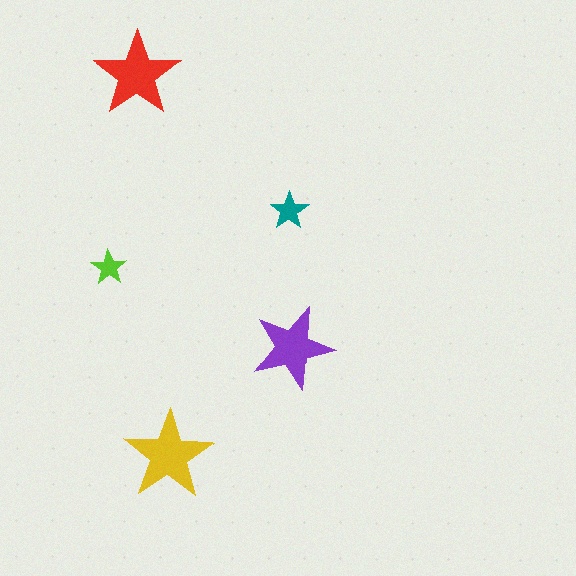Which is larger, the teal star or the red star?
The red one.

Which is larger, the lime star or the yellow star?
The yellow one.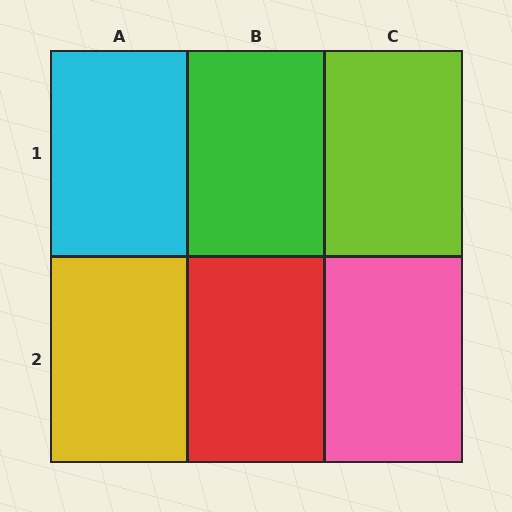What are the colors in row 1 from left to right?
Cyan, green, lime.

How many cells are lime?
1 cell is lime.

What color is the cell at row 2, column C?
Pink.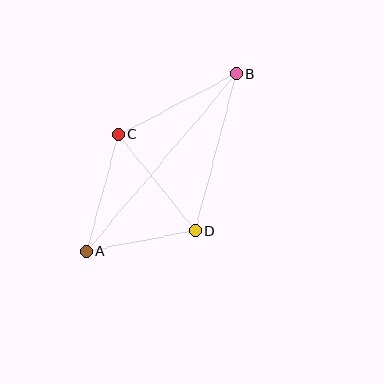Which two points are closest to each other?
Points A and D are closest to each other.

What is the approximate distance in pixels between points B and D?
The distance between B and D is approximately 162 pixels.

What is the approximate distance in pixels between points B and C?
The distance between B and C is approximately 133 pixels.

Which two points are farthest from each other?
Points A and B are farthest from each other.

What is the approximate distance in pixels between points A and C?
The distance between A and C is approximately 121 pixels.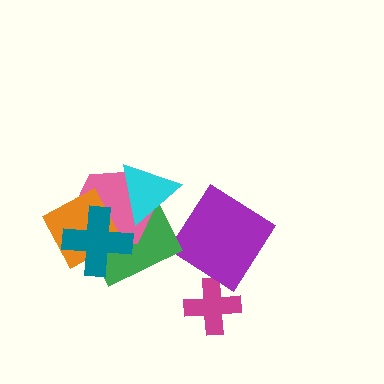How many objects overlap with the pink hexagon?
4 objects overlap with the pink hexagon.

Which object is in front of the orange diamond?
The teal cross is in front of the orange diamond.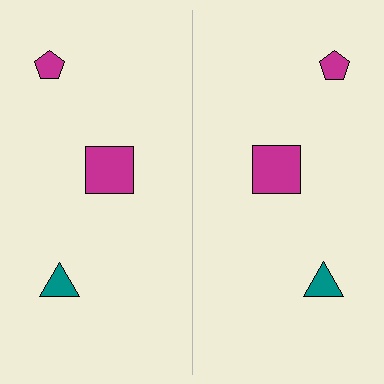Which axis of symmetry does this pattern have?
The pattern has a vertical axis of symmetry running through the center of the image.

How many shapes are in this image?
There are 6 shapes in this image.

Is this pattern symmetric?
Yes, this pattern has bilateral (reflection) symmetry.